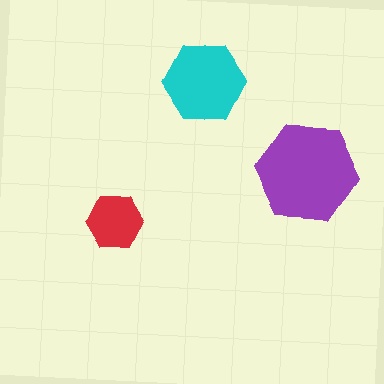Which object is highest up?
The cyan hexagon is topmost.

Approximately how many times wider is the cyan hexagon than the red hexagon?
About 1.5 times wider.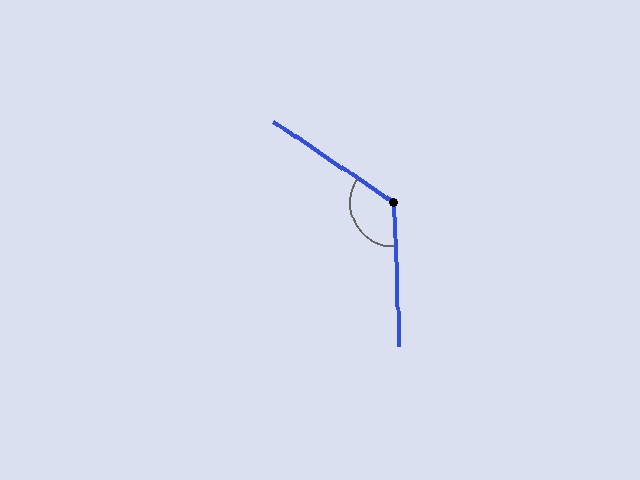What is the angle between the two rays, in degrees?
Approximately 126 degrees.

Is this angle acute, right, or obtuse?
It is obtuse.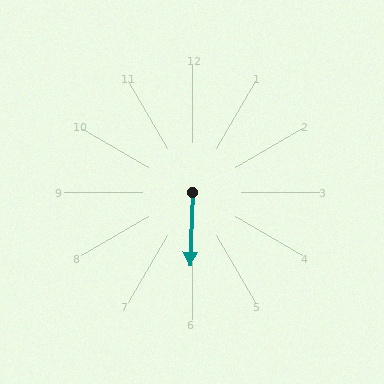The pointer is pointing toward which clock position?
Roughly 6 o'clock.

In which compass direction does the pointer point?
South.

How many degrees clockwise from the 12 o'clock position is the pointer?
Approximately 182 degrees.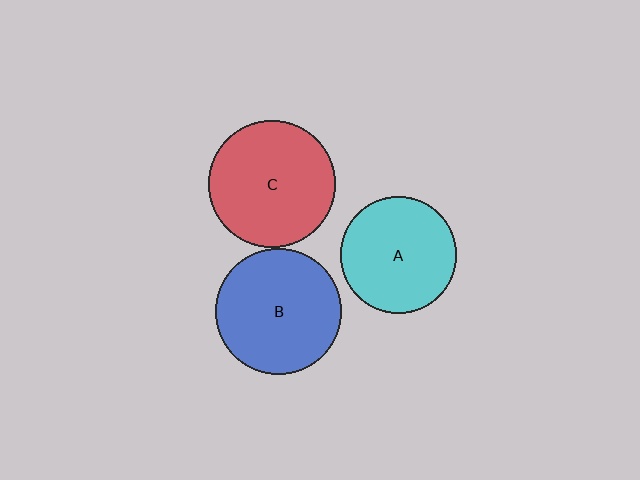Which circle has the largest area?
Circle C (red).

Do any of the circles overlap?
No, none of the circles overlap.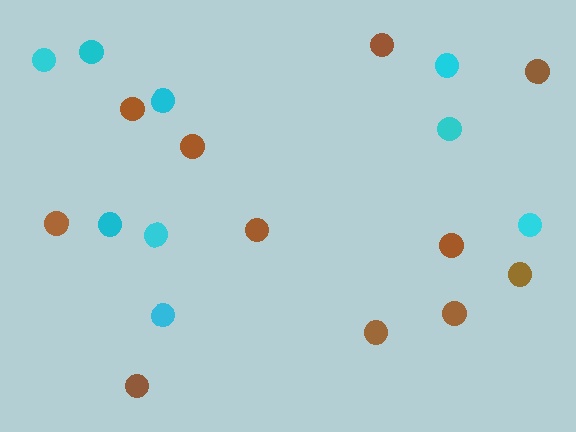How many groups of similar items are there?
There are 2 groups: one group of cyan circles (9) and one group of brown circles (11).